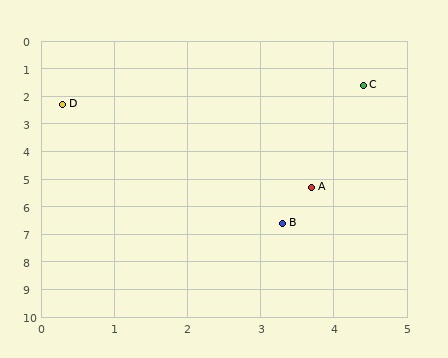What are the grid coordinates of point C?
Point C is at approximately (4.4, 1.6).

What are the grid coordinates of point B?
Point B is at approximately (3.3, 6.6).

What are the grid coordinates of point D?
Point D is at approximately (0.3, 2.3).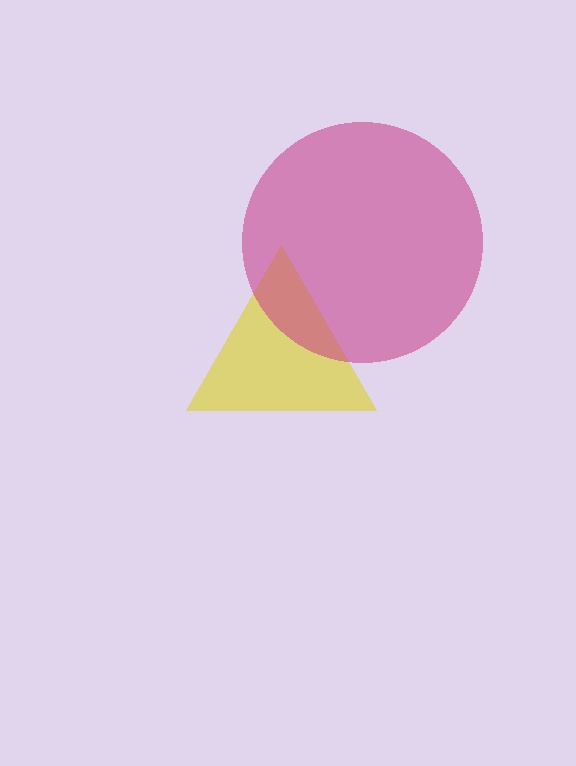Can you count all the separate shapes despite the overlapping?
Yes, there are 2 separate shapes.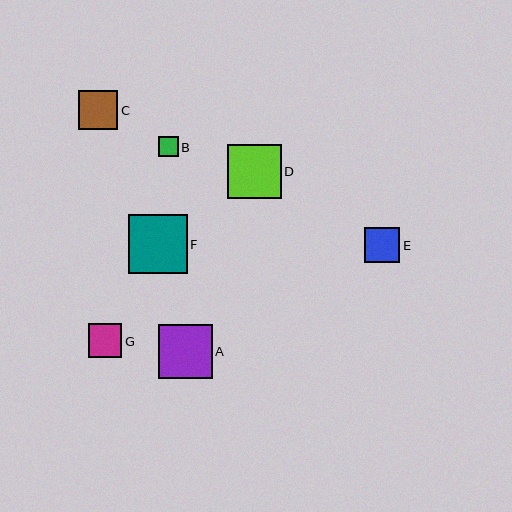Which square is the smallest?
Square B is the smallest with a size of approximately 20 pixels.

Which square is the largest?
Square F is the largest with a size of approximately 59 pixels.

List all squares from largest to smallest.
From largest to smallest: F, D, A, C, E, G, B.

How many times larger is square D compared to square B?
Square D is approximately 2.7 times the size of square B.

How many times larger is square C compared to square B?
Square C is approximately 2.0 times the size of square B.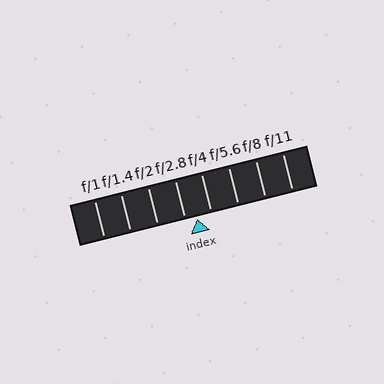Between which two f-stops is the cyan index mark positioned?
The index mark is between f/2.8 and f/4.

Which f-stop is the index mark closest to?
The index mark is closest to f/2.8.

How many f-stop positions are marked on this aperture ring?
There are 8 f-stop positions marked.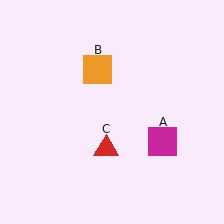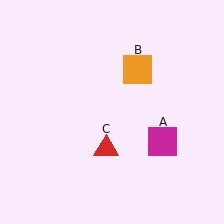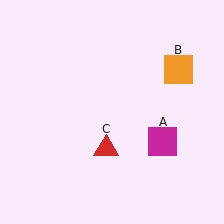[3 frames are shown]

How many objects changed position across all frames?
1 object changed position: orange square (object B).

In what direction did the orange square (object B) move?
The orange square (object B) moved right.